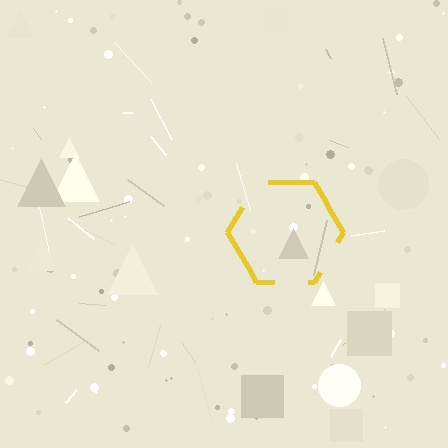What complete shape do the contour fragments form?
The contour fragments form a hexagon.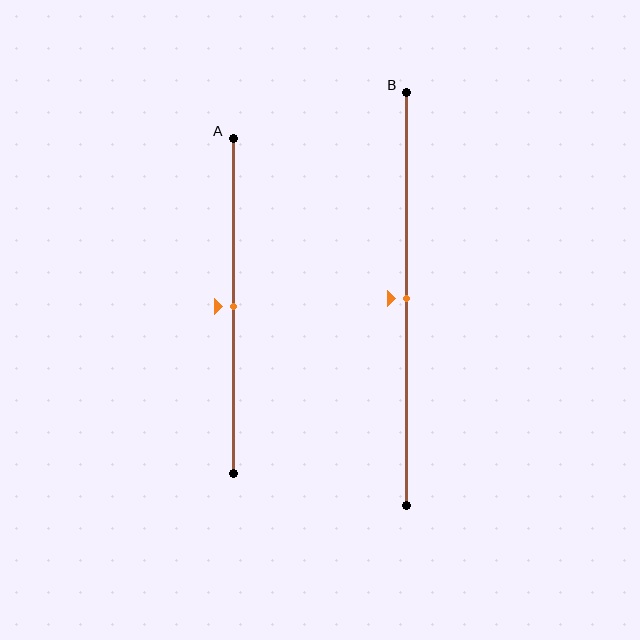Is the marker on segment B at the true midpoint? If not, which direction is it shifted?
Yes, the marker on segment B is at the true midpoint.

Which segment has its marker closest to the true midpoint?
Segment A has its marker closest to the true midpoint.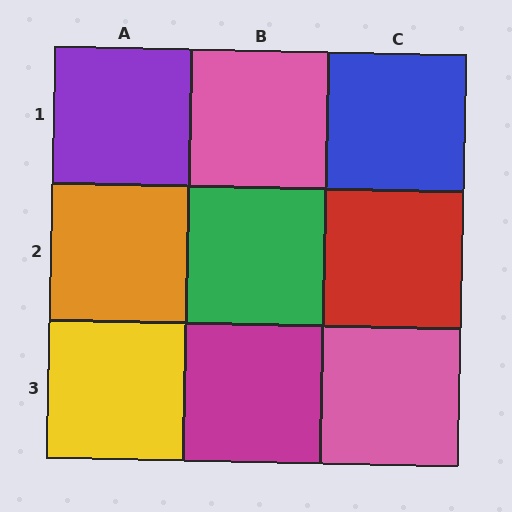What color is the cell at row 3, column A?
Yellow.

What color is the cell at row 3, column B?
Magenta.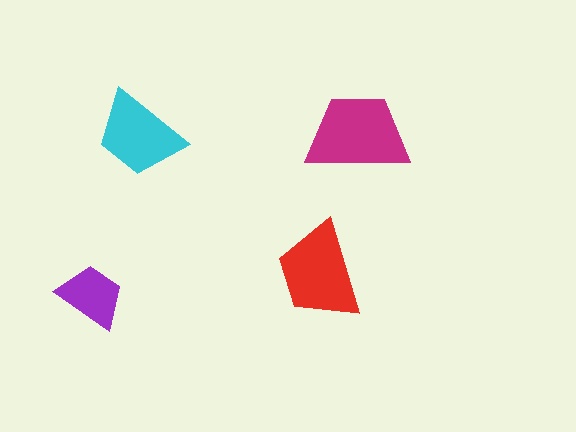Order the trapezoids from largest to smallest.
the magenta one, the red one, the cyan one, the purple one.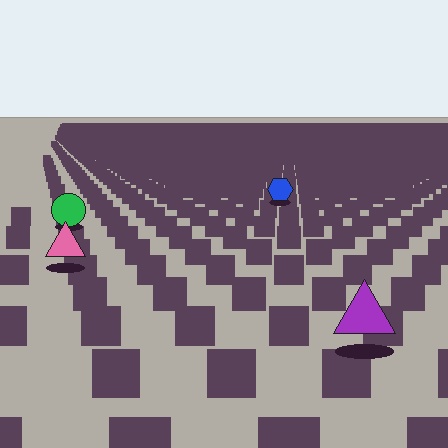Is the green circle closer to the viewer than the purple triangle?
No. The purple triangle is closer — you can tell from the texture gradient: the ground texture is coarser near it.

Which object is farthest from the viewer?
The blue hexagon is farthest from the viewer. It appears smaller and the ground texture around it is denser.